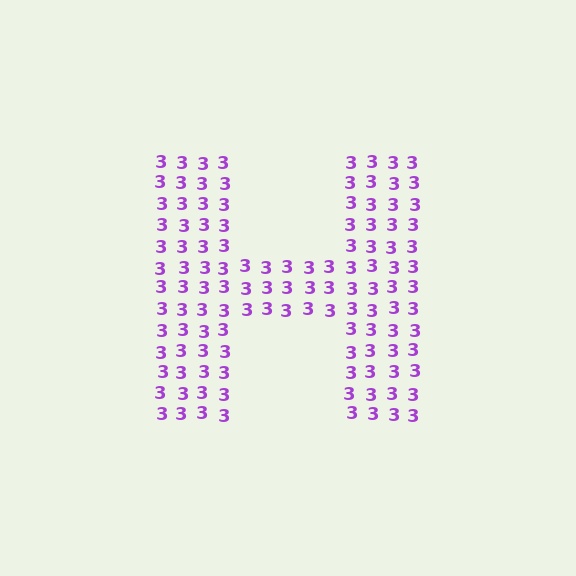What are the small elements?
The small elements are digit 3's.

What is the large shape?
The large shape is the letter H.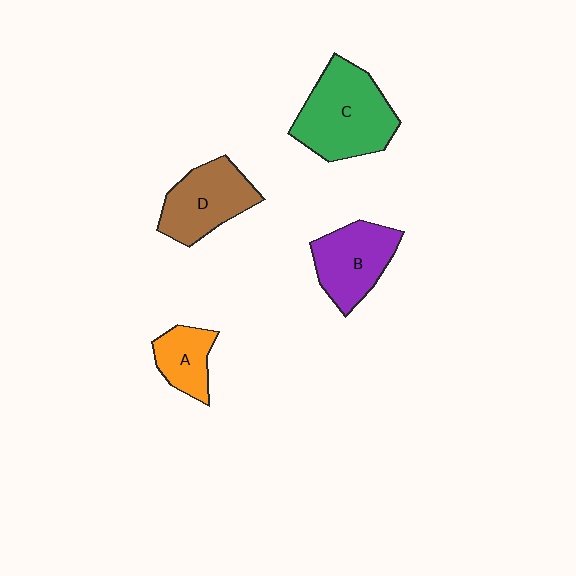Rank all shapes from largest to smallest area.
From largest to smallest: C (green), D (brown), B (purple), A (orange).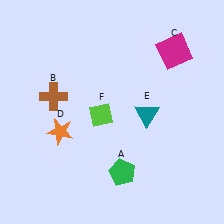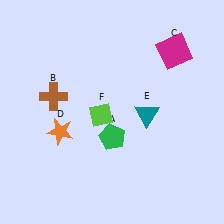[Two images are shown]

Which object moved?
The green pentagon (A) moved up.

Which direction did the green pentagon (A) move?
The green pentagon (A) moved up.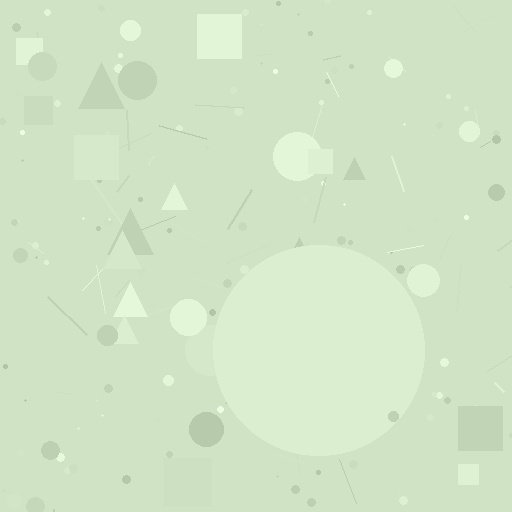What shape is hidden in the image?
A circle is hidden in the image.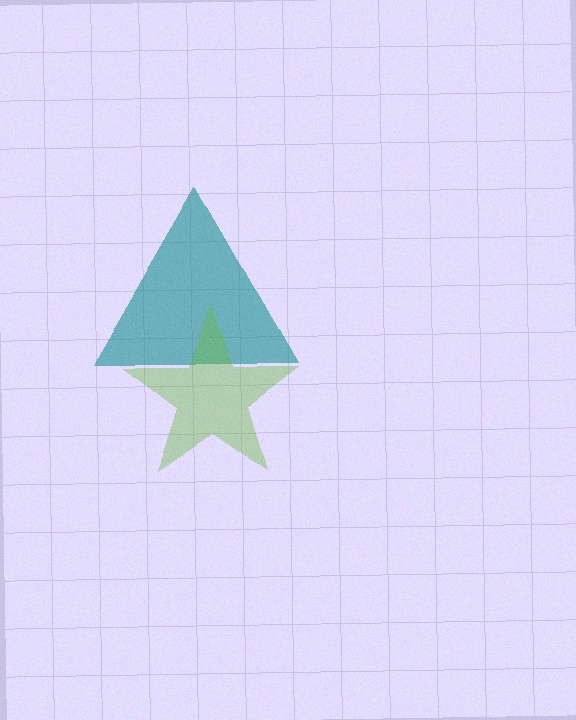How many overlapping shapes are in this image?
There are 2 overlapping shapes in the image.